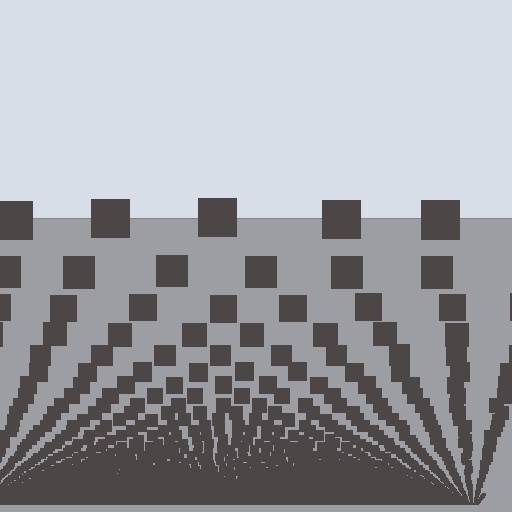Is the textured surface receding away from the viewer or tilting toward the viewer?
The surface appears to tilt toward the viewer. Texture elements get larger and sparser toward the top.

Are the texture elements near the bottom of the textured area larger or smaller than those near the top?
Smaller. The gradient is inverted — elements near the bottom are smaller and denser.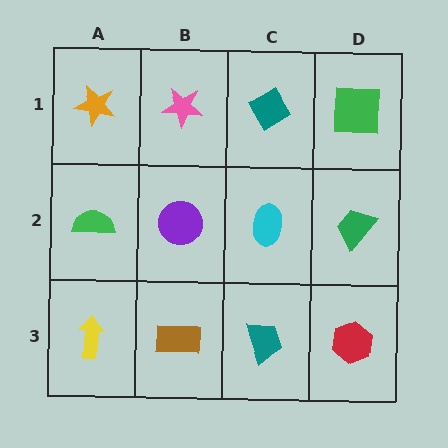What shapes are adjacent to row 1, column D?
A green trapezoid (row 2, column D), a teal diamond (row 1, column C).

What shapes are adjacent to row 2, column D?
A green square (row 1, column D), a red hexagon (row 3, column D), a cyan ellipse (row 2, column C).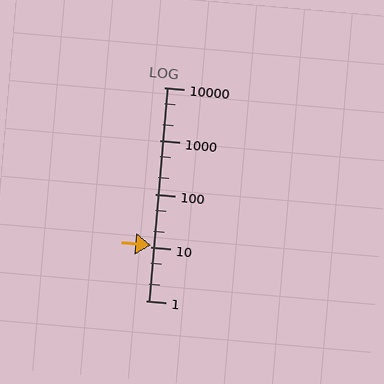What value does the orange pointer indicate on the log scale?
The pointer indicates approximately 11.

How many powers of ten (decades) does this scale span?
The scale spans 4 decades, from 1 to 10000.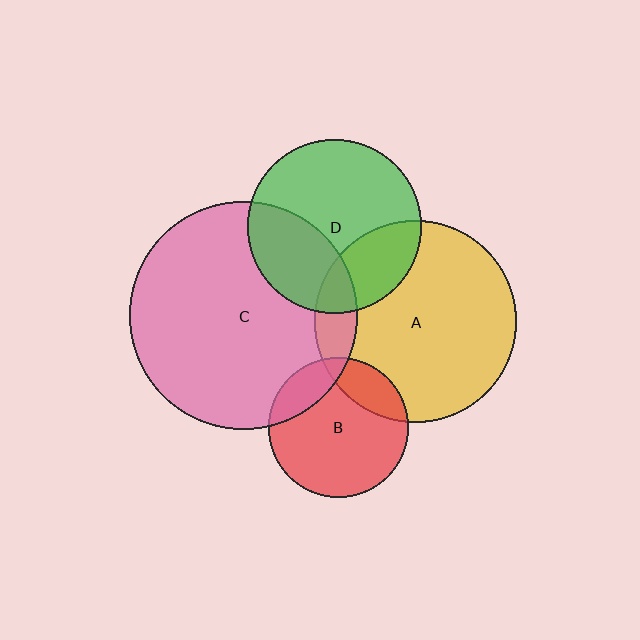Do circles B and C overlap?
Yes.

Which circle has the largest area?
Circle C (pink).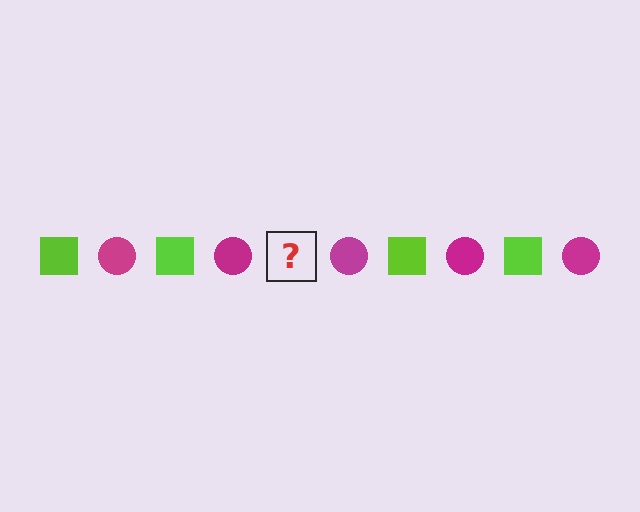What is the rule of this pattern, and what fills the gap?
The rule is that the pattern alternates between lime square and magenta circle. The gap should be filled with a lime square.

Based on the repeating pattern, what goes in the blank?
The blank should be a lime square.